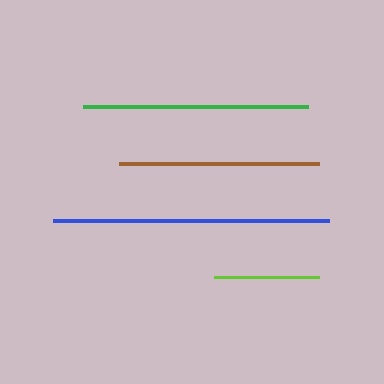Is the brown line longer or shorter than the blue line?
The blue line is longer than the brown line.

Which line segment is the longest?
The blue line is the longest at approximately 276 pixels.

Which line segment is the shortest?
The lime line is the shortest at approximately 105 pixels.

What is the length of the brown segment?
The brown segment is approximately 199 pixels long.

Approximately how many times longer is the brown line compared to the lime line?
The brown line is approximately 1.9 times the length of the lime line.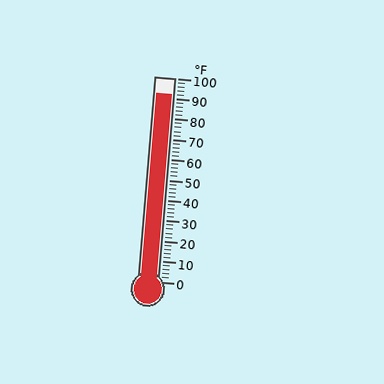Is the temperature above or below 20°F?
The temperature is above 20°F.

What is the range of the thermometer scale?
The thermometer scale ranges from 0°F to 100°F.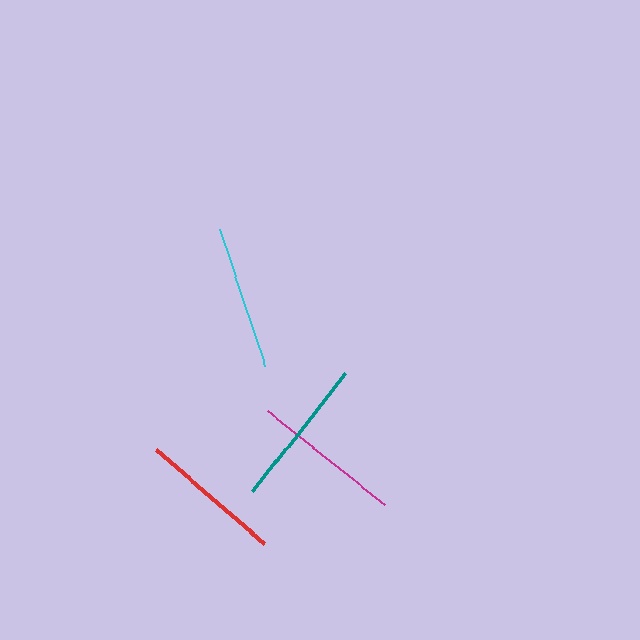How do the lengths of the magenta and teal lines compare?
The magenta and teal lines are approximately the same length.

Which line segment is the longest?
The magenta line is the longest at approximately 150 pixels.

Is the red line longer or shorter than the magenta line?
The magenta line is longer than the red line.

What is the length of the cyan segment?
The cyan segment is approximately 145 pixels long.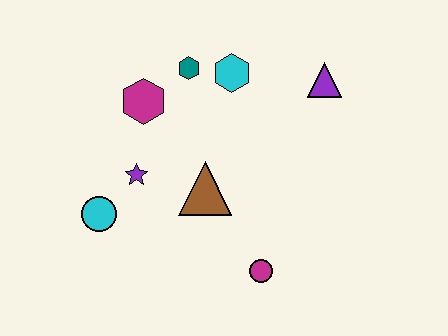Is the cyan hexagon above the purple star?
Yes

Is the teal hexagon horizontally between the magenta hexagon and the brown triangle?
Yes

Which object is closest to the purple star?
The cyan circle is closest to the purple star.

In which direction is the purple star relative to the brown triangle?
The purple star is to the left of the brown triangle.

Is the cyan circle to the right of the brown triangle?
No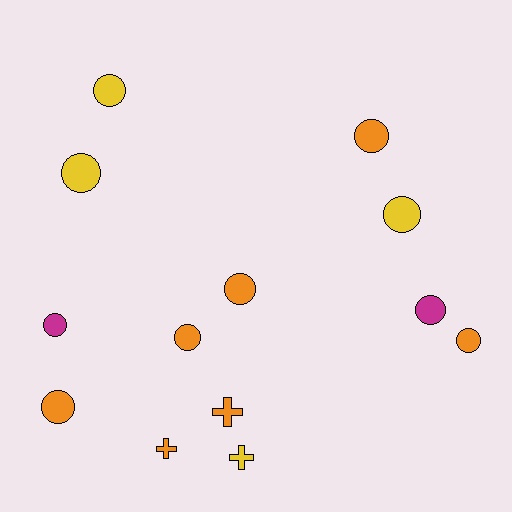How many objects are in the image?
There are 13 objects.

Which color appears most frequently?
Orange, with 7 objects.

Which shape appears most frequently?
Circle, with 10 objects.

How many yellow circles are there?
There are 3 yellow circles.